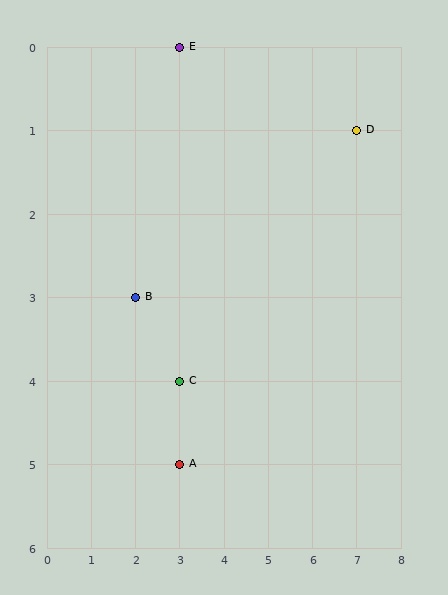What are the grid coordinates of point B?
Point B is at grid coordinates (2, 3).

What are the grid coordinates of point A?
Point A is at grid coordinates (3, 5).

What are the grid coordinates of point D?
Point D is at grid coordinates (7, 1).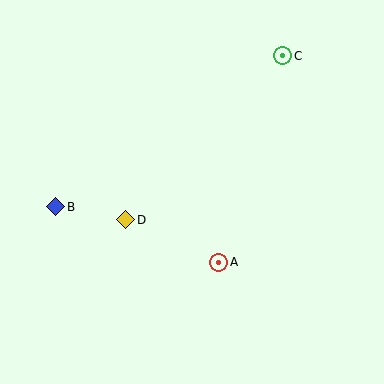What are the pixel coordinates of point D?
Point D is at (126, 220).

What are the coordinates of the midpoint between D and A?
The midpoint between D and A is at (172, 241).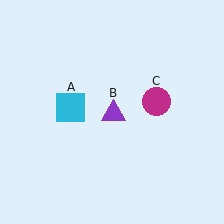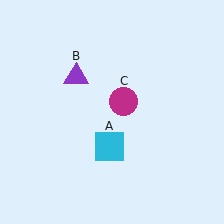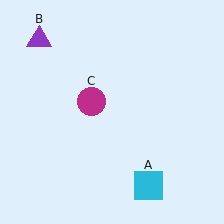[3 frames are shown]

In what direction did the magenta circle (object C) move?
The magenta circle (object C) moved left.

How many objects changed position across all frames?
3 objects changed position: cyan square (object A), purple triangle (object B), magenta circle (object C).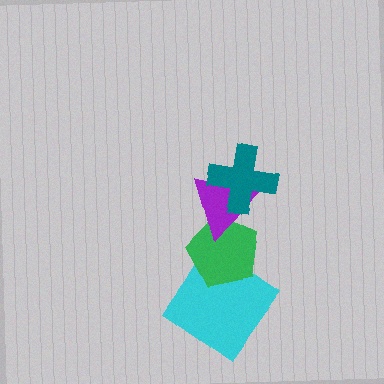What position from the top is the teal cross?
The teal cross is 1st from the top.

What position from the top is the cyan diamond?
The cyan diamond is 4th from the top.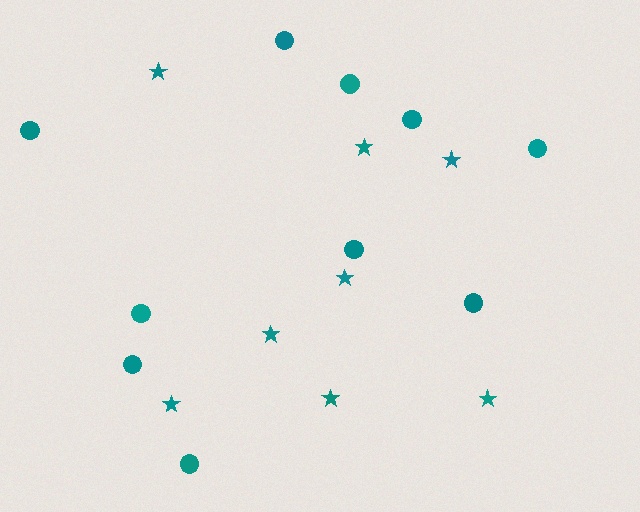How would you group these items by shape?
There are 2 groups: one group of circles (10) and one group of stars (8).